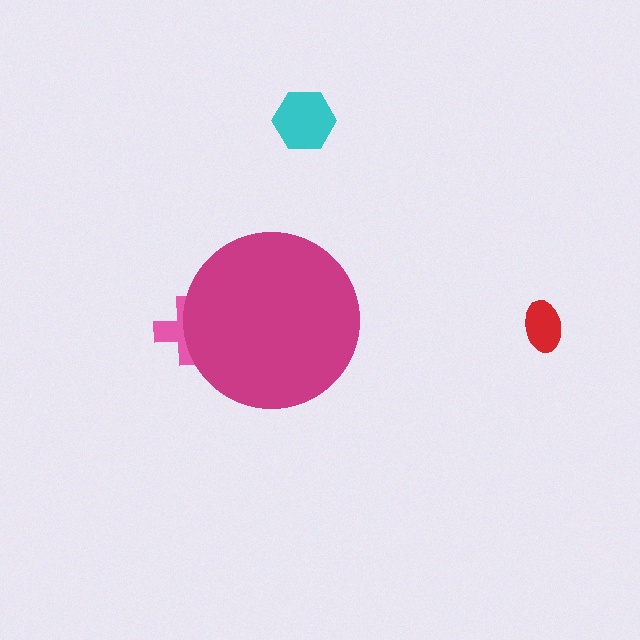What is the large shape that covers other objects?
A magenta circle.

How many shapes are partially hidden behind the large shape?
1 shape is partially hidden.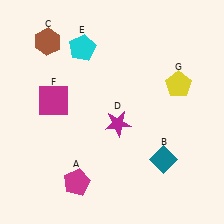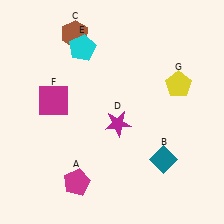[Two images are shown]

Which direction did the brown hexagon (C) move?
The brown hexagon (C) moved right.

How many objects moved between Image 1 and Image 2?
1 object moved between the two images.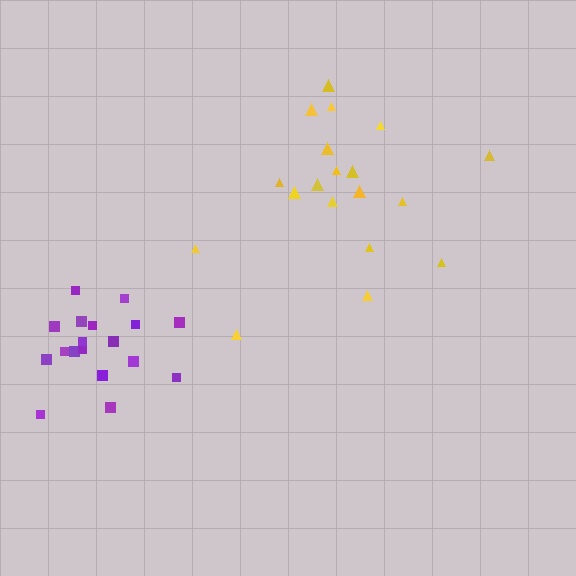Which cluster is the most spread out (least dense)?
Yellow.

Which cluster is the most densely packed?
Purple.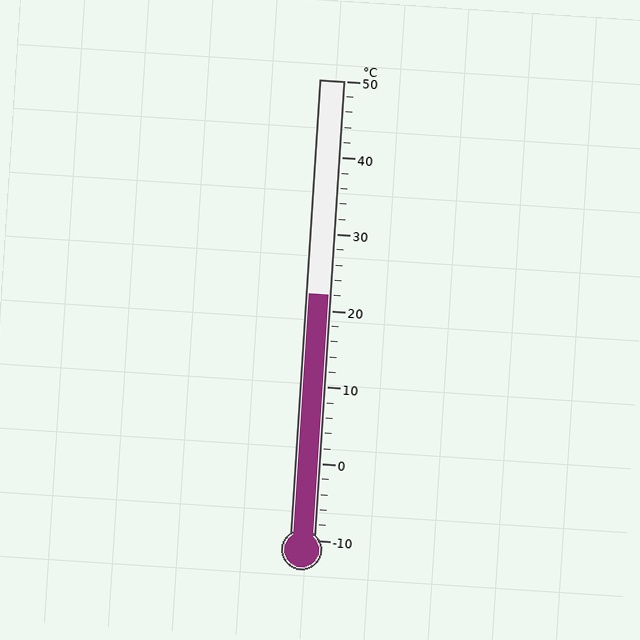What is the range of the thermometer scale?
The thermometer scale ranges from -10°C to 50°C.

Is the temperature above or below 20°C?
The temperature is above 20°C.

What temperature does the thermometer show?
The thermometer shows approximately 22°C.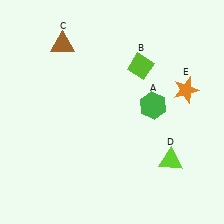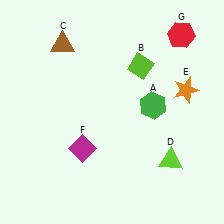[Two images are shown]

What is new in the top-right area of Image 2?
A red hexagon (G) was added in the top-right area of Image 2.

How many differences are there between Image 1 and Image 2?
There are 2 differences between the two images.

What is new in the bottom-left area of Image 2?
A magenta diamond (F) was added in the bottom-left area of Image 2.